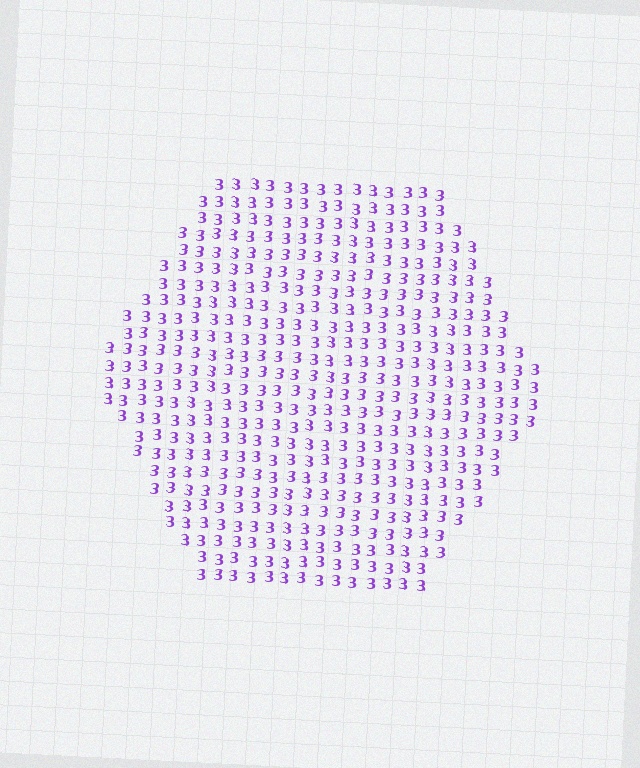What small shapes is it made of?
It is made of small digit 3's.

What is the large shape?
The large shape is a hexagon.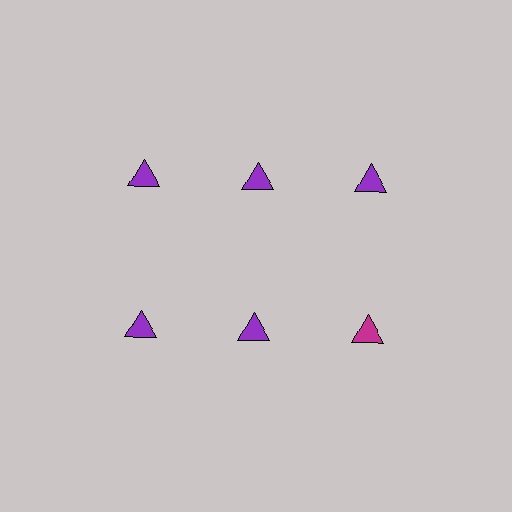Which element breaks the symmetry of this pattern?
The magenta triangle in the second row, center column breaks the symmetry. All other shapes are purple triangles.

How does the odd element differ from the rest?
It has a different color: magenta instead of purple.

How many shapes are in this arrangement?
There are 6 shapes arranged in a grid pattern.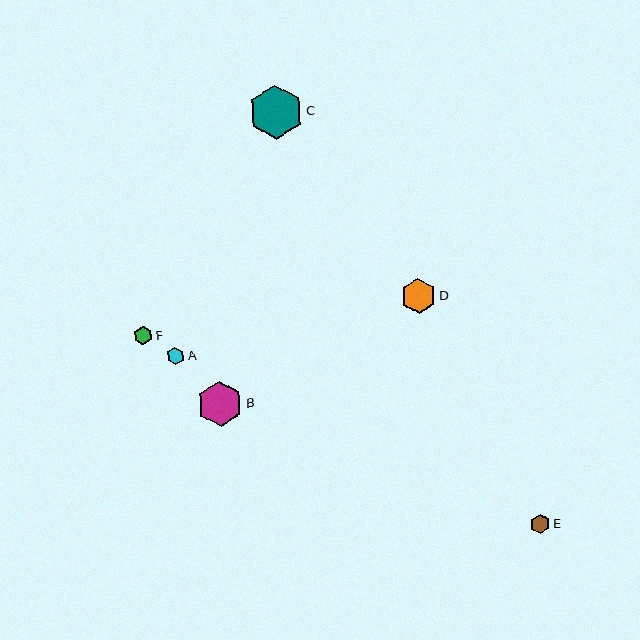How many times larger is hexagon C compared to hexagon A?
Hexagon C is approximately 3.1 times the size of hexagon A.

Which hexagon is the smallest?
Hexagon A is the smallest with a size of approximately 18 pixels.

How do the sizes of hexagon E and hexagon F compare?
Hexagon E and hexagon F are approximately the same size.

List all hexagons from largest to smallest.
From largest to smallest: C, B, D, E, F, A.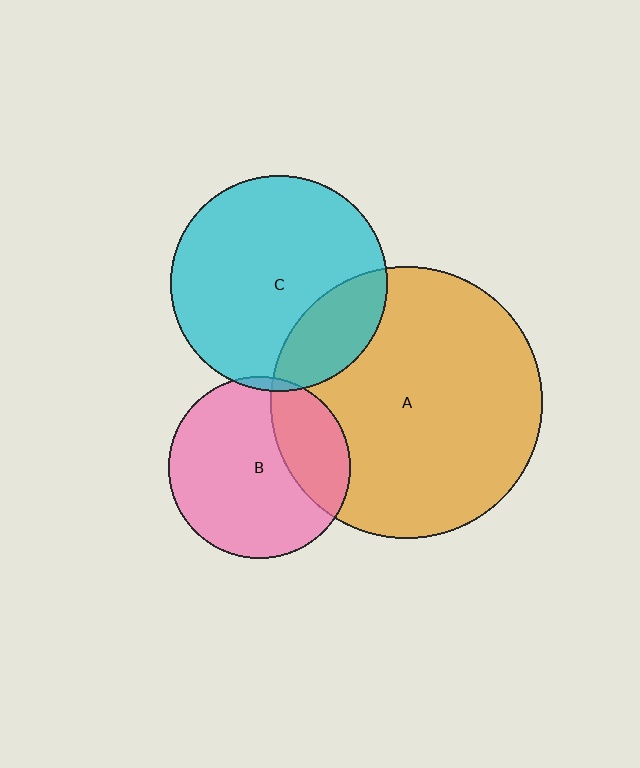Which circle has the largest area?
Circle A (orange).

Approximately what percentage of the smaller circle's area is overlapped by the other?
Approximately 20%.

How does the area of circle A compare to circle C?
Approximately 1.6 times.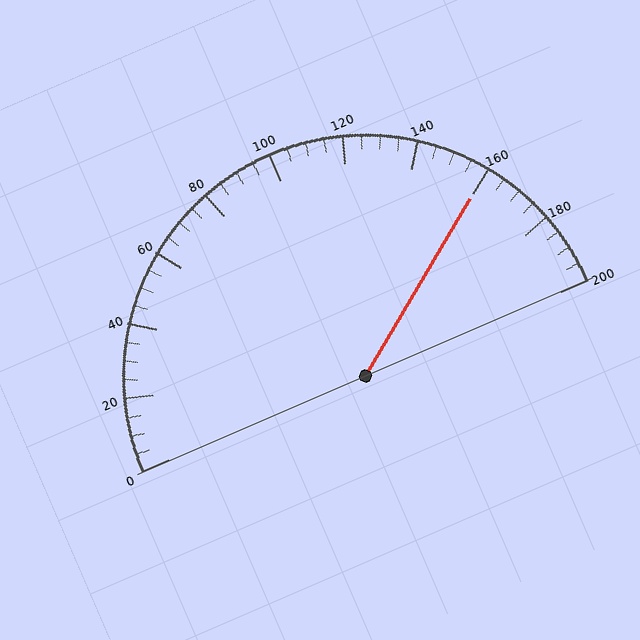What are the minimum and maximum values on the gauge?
The gauge ranges from 0 to 200.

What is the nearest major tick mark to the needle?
The nearest major tick mark is 160.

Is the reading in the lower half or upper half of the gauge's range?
The reading is in the upper half of the range (0 to 200).